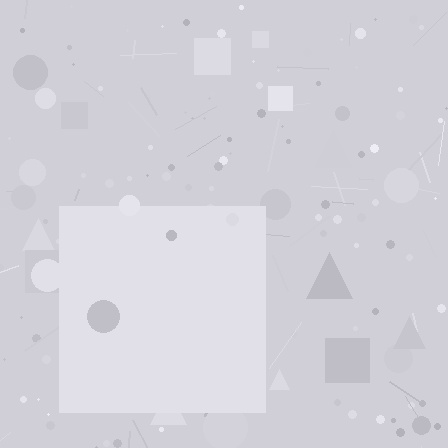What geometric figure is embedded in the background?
A square is embedded in the background.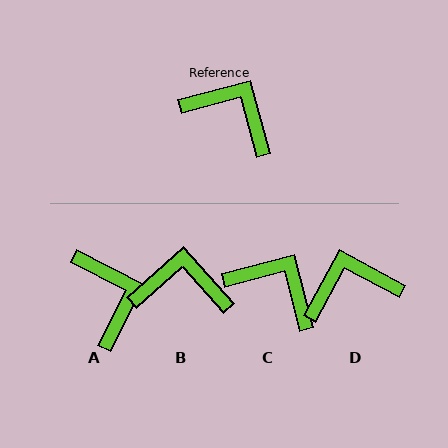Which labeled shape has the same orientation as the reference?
C.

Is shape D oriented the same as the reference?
No, it is off by about 47 degrees.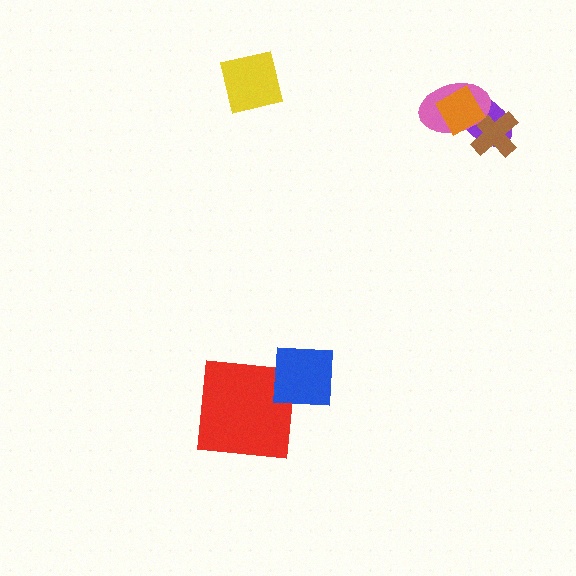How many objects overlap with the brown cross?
3 objects overlap with the brown cross.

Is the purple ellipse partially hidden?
Yes, it is partially covered by another shape.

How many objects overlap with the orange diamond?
3 objects overlap with the orange diamond.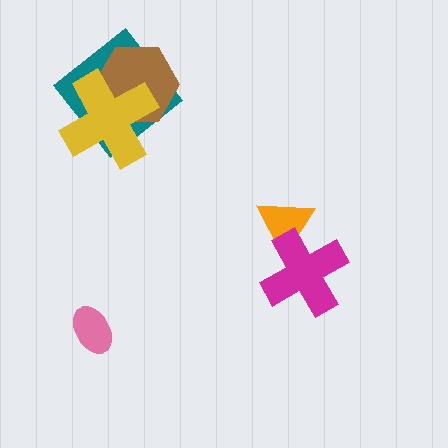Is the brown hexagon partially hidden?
Yes, it is partially covered by another shape.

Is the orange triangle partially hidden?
Yes, it is partially covered by another shape.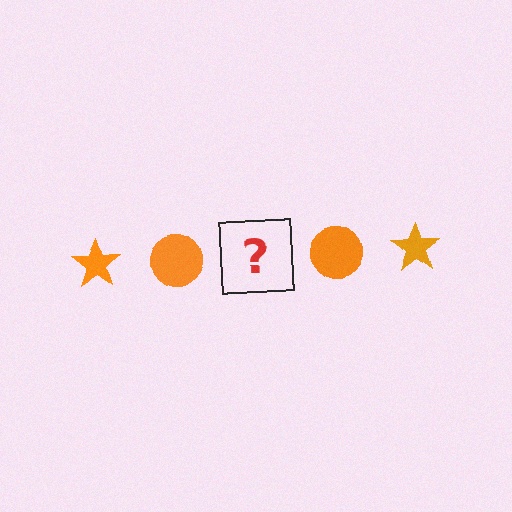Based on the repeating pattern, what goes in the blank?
The blank should be an orange star.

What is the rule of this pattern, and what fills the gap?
The rule is that the pattern cycles through star, circle shapes in orange. The gap should be filled with an orange star.